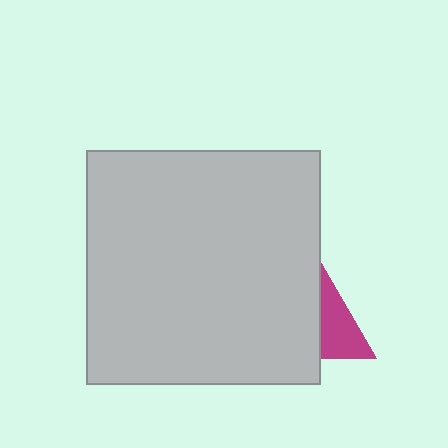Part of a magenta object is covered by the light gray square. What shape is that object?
It is a triangle.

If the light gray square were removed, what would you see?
You would see the complete magenta triangle.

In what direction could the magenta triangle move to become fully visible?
The magenta triangle could move right. That would shift it out from behind the light gray square entirely.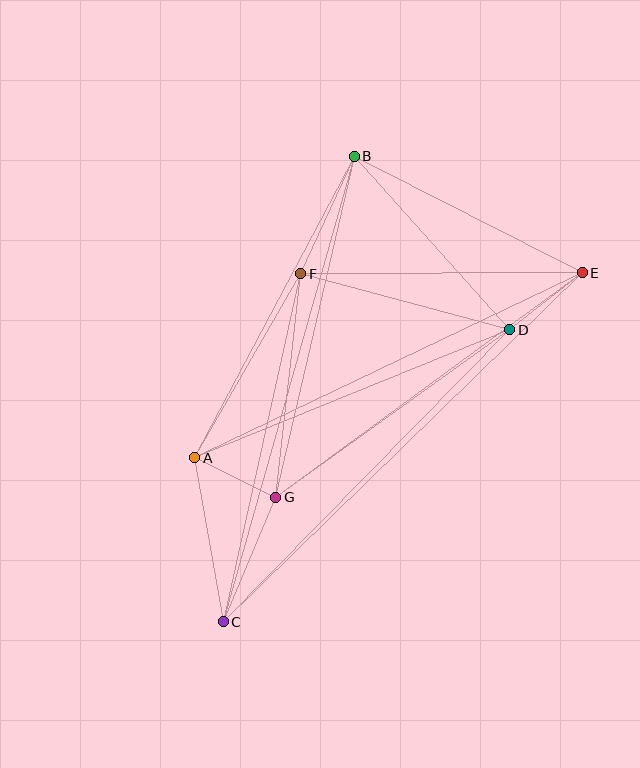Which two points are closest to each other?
Points A and G are closest to each other.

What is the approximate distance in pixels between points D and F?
The distance between D and F is approximately 216 pixels.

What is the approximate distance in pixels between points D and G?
The distance between D and G is approximately 288 pixels.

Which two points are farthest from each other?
Points C and E are farthest from each other.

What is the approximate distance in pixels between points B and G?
The distance between B and G is approximately 350 pixels.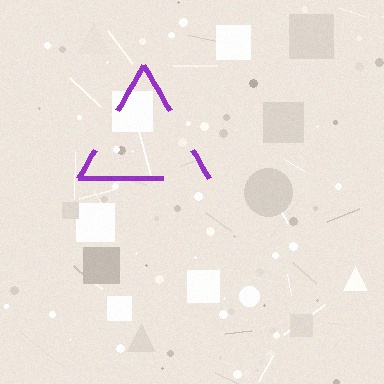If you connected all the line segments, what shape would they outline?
They would outline a triangle.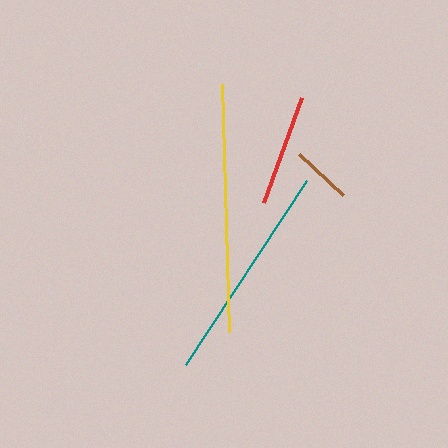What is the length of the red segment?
The red segment is approximately 112 pixels long.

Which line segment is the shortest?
The brown line is the shortest at approximately 61 pixels.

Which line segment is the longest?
The yellow line is the longest at approximately 248 pixels.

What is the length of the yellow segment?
The yellow segment is approximately 248 pixels long.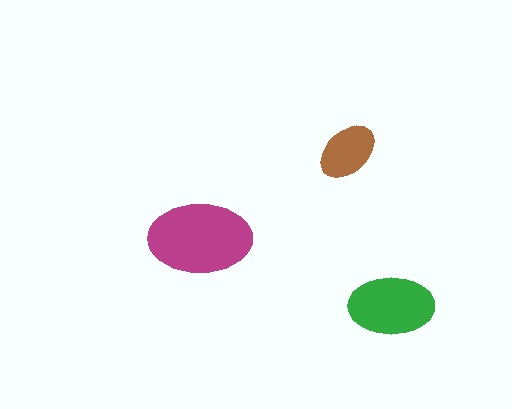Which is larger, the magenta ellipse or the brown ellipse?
The magenta one.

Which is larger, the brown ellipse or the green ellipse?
The green one.